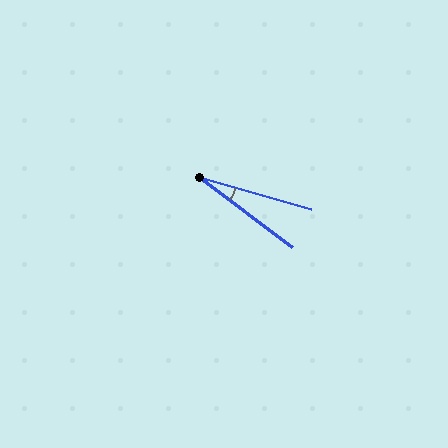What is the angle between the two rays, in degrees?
Approximately 21 degrees.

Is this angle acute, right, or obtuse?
It is acute.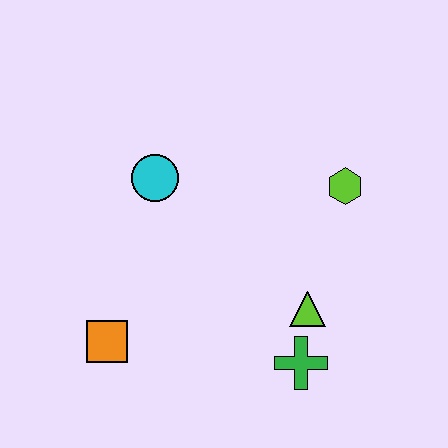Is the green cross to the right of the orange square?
Yes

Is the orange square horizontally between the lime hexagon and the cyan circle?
No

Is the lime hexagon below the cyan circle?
Yes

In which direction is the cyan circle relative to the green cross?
The cyan circle is above the green cross.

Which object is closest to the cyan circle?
The orange square is closest to the cyan circle.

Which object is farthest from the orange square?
The lime hexagon is farthest from the orange square.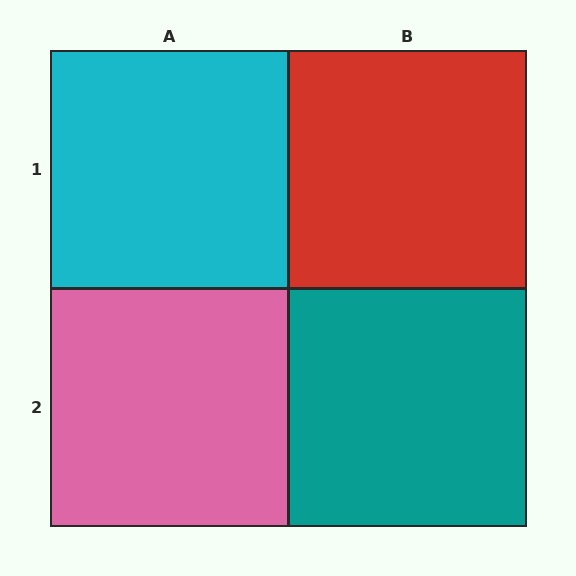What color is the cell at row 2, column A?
Pink.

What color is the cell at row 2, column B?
Teal.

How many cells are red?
1 cell is red.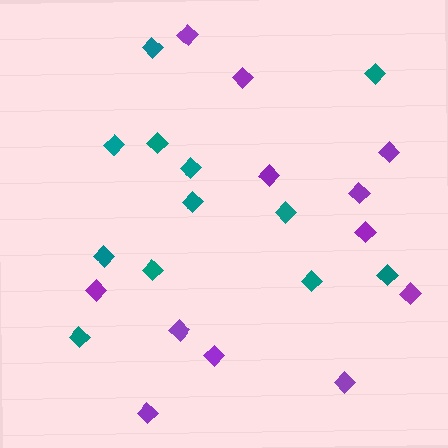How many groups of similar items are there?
There are 2 groups: one group of teal diamonds (12) and one group of purple diamonds (12).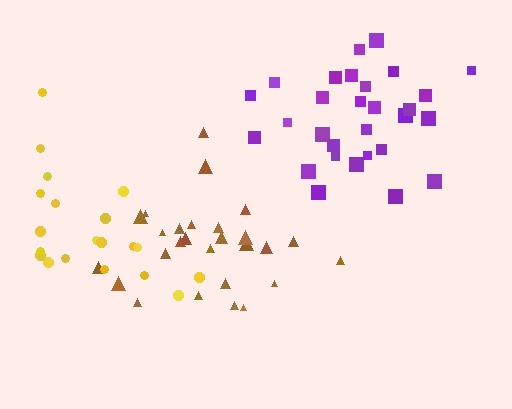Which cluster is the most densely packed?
Purple.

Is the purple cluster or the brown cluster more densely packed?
Purple.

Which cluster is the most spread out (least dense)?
Yellow.